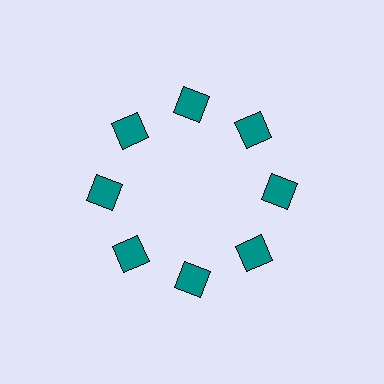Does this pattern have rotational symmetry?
Yes, this pattern has 8-fold rotational symmetry. It looks the same after rotating 45 degrees around the center.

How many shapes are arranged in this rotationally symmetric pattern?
There are 8 shapes, arranged in 8 groups of 1.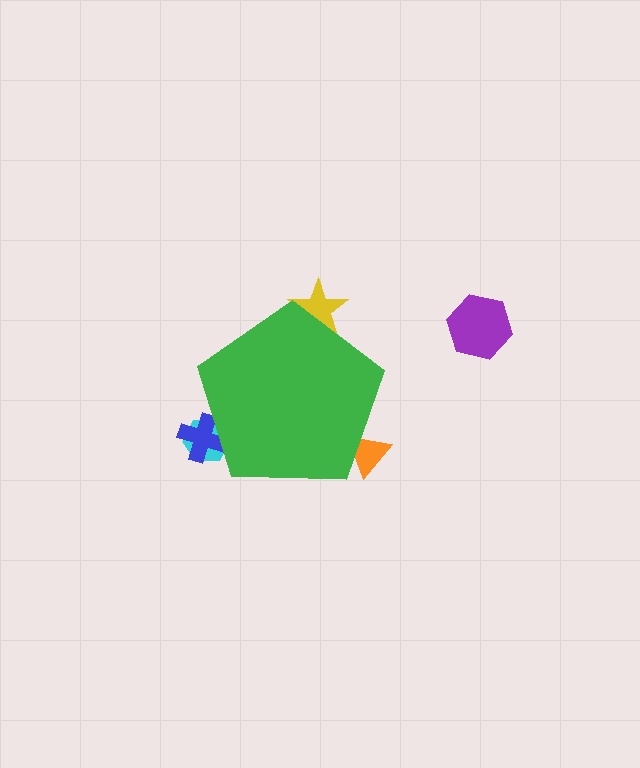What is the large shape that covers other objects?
A green pentagon.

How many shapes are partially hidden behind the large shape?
4 shapes are partially hidden.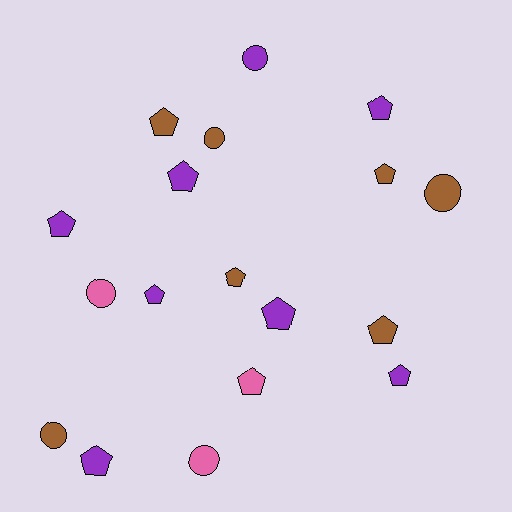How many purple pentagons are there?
There are 7 purple pentagons.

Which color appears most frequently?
Purple, with 8 objects.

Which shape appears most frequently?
Pentagon, with 12 objects.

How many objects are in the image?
There are 18 objects.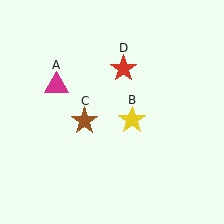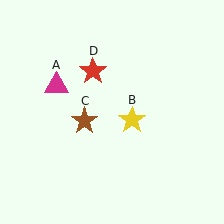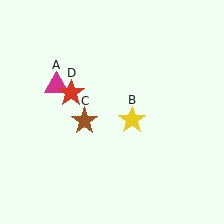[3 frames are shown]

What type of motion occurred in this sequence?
The red star (object D) rotated counterclockwise around the center of the scene.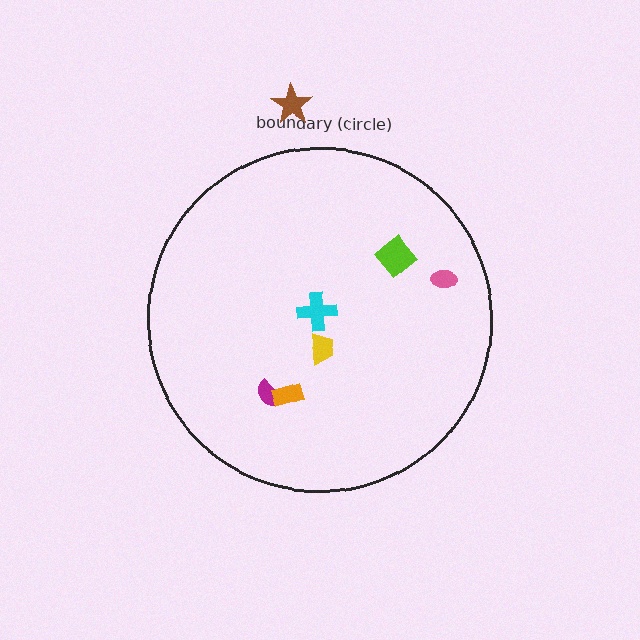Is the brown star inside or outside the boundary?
Outside.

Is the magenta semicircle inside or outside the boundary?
Inside.